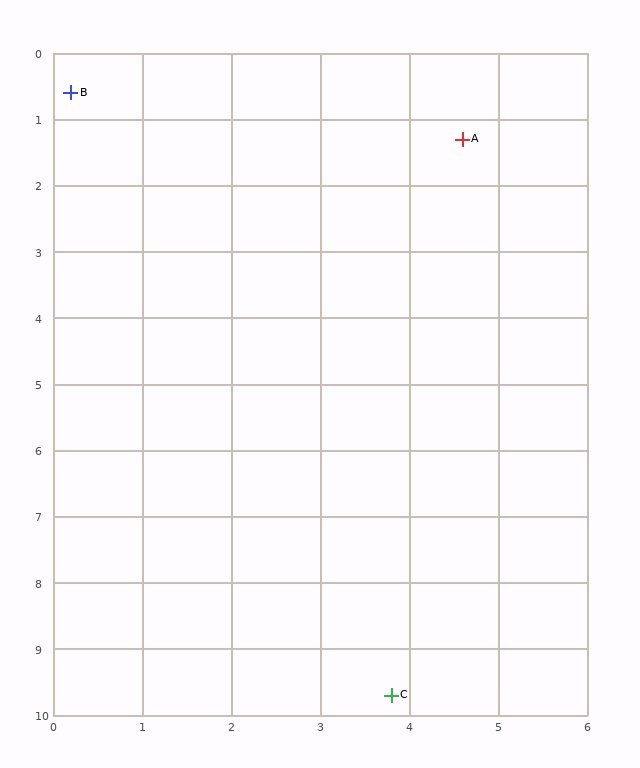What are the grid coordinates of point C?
Point C is at approximately (3.8, 9.7).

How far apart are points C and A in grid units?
Points C and A are about 8.4 grid units apart.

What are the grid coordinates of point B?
Point B is at approximately (0.2, 0.6).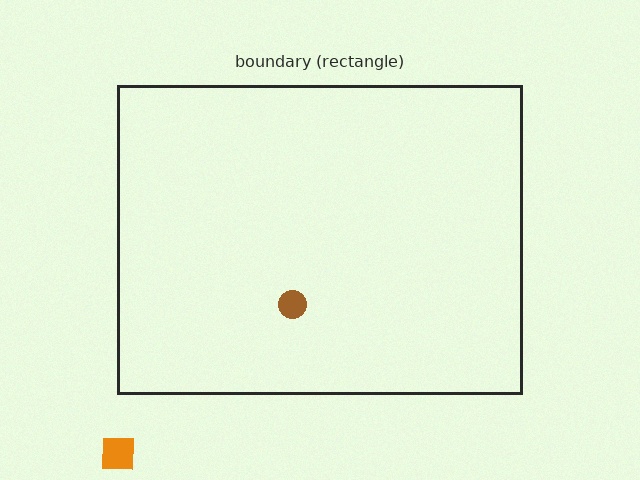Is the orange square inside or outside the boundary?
Outside.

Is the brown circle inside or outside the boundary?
Inside.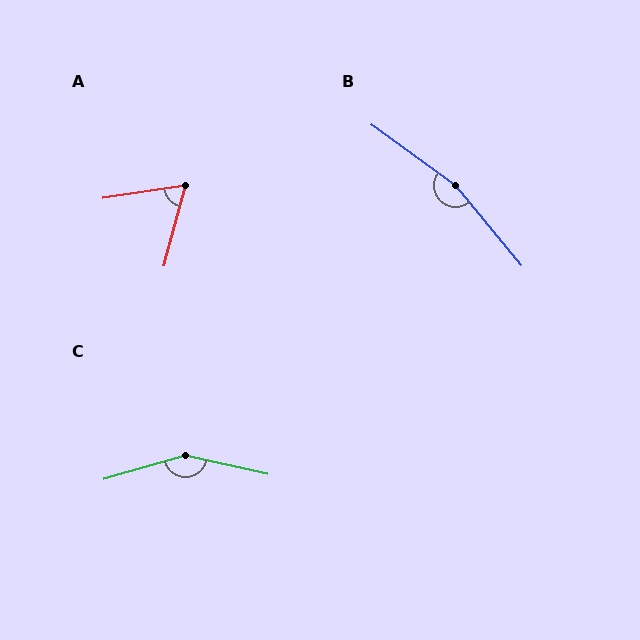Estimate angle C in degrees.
Approximately 151 degrees.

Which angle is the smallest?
A, at approximately 67 degrees.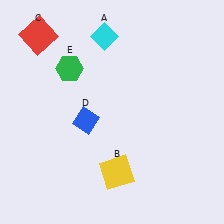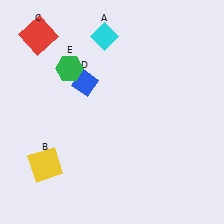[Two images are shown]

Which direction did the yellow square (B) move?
The yellow square (B) moved left.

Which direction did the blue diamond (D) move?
The blue diamond (D) moved up.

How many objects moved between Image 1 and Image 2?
2 objects moved between the two images.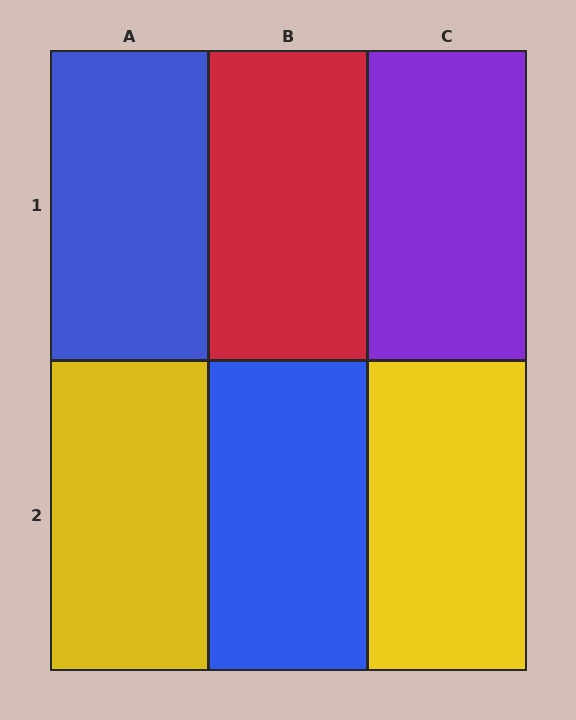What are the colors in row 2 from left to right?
Yellow, blue, yellow.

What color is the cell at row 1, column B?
Red.